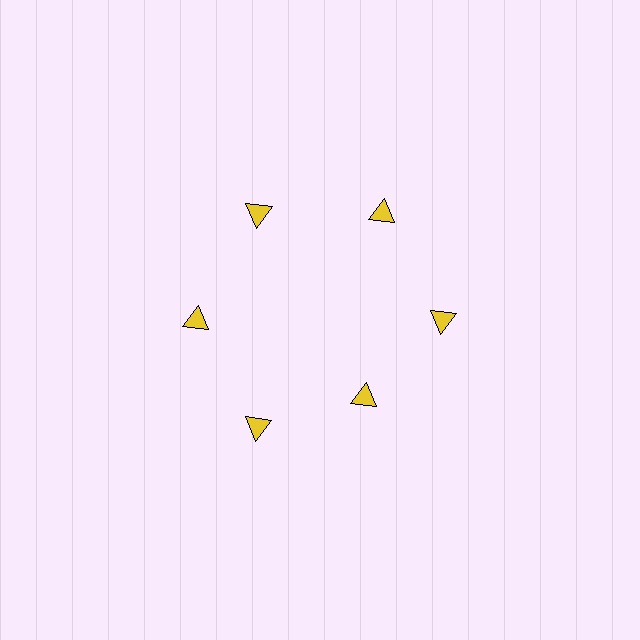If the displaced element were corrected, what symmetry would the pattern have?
It would have 6-fold rotational symmetry — the pattern would map onto itself every 60 degrees.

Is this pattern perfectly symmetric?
No. The 6 yellow triangles are arranged in a ring, but one element near the 5 o'clock position is pulled inward toward the center, breaking the 6-fold rotational symmetry.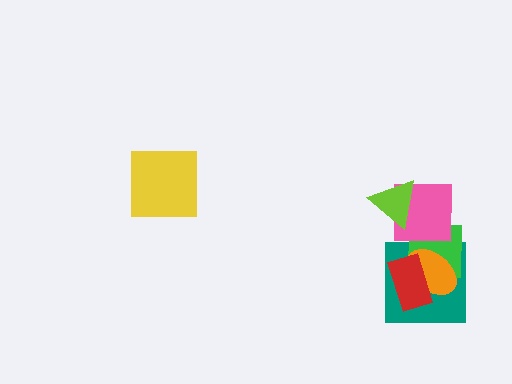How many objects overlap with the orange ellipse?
4 objects overlap with the orange ellipse.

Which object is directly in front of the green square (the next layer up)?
The pink square is directly in front of the green square.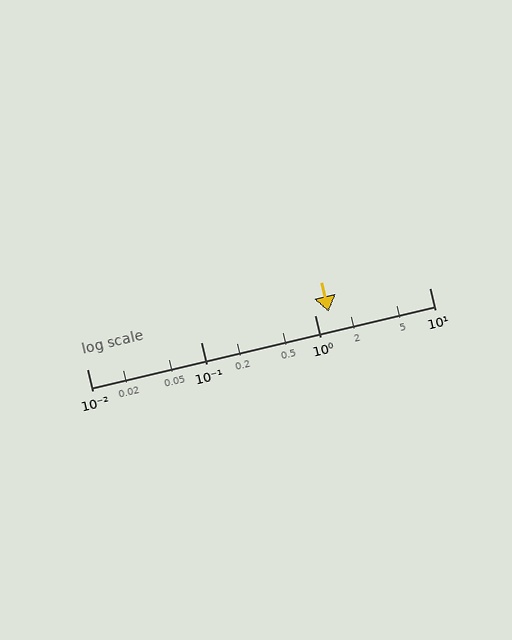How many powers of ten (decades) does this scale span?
The scale spans 3 decades, from 0.01 to 10.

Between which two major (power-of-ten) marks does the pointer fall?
The pointer is between 1 and 10.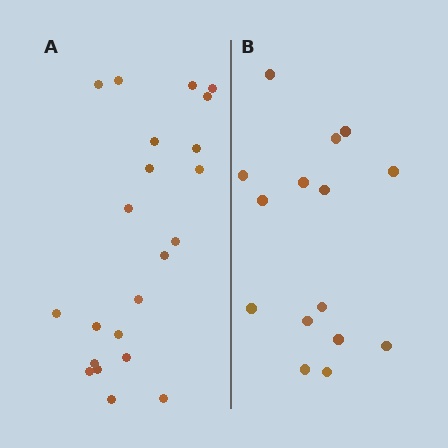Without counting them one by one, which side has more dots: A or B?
Region A (the left region) has more dots.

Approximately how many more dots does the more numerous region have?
Region A has roughly 8 or so more dots than region B.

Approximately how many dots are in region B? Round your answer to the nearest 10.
About 20 dots. (The exact count is 15, which rounds to 20.)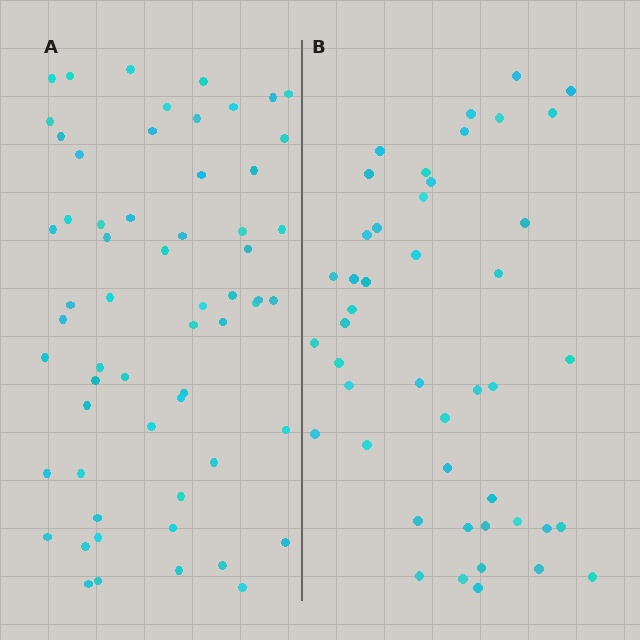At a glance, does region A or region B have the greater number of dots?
Region A (the left region) has more dots.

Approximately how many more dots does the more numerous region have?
Region A has approximately 15 more dots than region B.